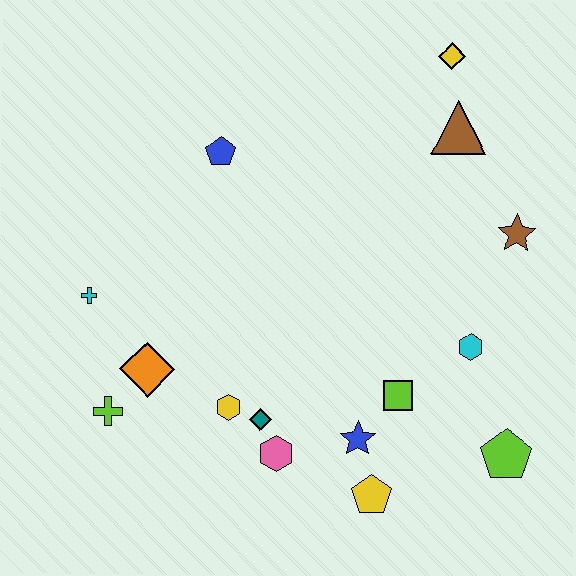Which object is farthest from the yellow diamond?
The lime cross is farthest from the yellow diamond.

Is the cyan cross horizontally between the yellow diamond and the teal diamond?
No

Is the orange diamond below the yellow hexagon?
No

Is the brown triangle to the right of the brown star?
No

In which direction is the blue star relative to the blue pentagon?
The blue star is below the blue pentagon.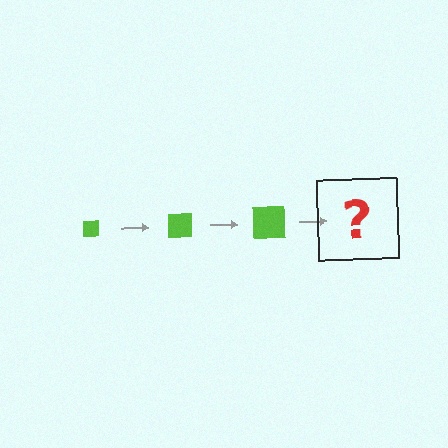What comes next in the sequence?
The next element should be a lime square, larger than the previous one.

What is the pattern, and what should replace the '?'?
The pattern is that the square gets progressively larger each step. The '?' should be a lime square, larger than the previous one.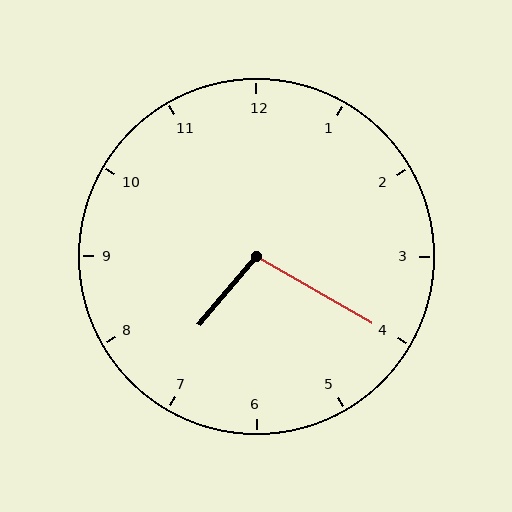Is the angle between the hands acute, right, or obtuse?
It is obtuse.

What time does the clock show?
7:20.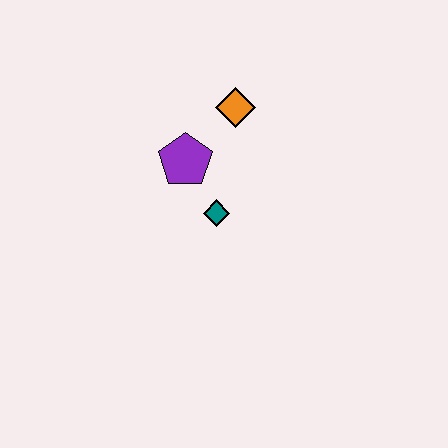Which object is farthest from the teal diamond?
The orange diamond is farthest from the teal diamond.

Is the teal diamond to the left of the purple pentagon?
No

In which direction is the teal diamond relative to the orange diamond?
The teal diamond is below the orange diamond.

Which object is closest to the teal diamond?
The purple pentagon is closest to the teal diamond.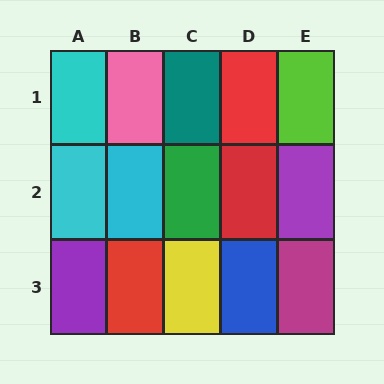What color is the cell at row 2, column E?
Purple.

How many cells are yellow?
1 cell is yellow.